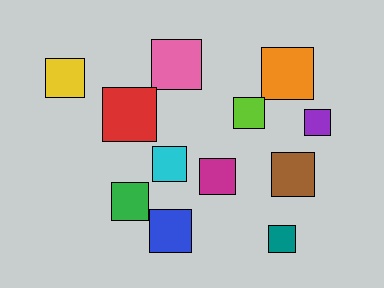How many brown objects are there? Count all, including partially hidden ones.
There is 1 brown object.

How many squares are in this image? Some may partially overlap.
There are 12 squares.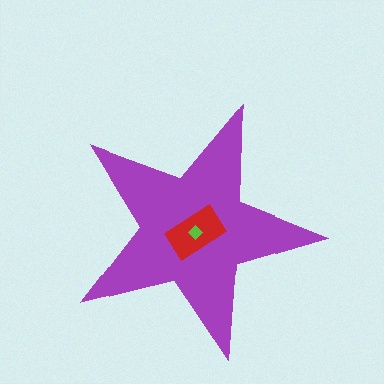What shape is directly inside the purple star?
The red rectangle.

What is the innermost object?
The lime diamond.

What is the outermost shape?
The purple star.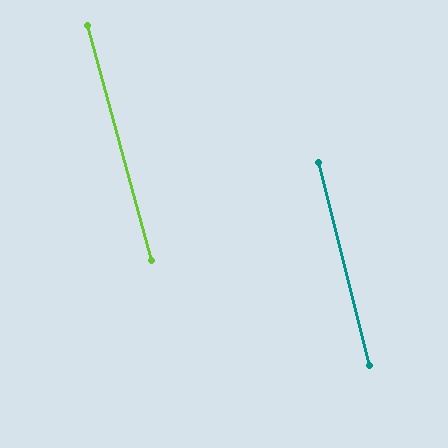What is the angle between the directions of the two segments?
Approximately 1 degree.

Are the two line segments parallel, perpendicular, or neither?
Parallel — their directions differ by only 1.2°.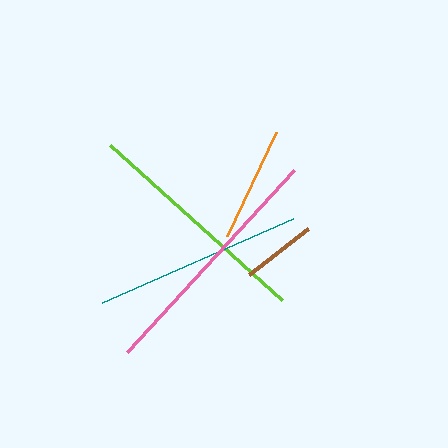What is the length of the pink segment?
The pink segment is approximately 247 pixels long.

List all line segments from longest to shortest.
From longest to shortest: pink, lime, teal, orange, brown.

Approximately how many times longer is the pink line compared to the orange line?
The pink line is approximately 2.2 times the length of the orange line.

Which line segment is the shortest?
The brown line is the shortest at approximately 74 pixels.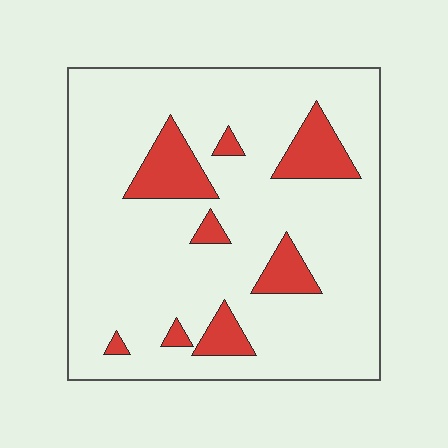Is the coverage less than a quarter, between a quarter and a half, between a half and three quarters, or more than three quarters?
Less than a quarter.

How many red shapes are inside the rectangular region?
8.